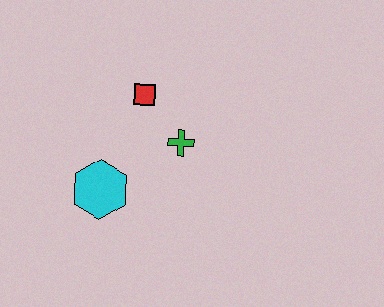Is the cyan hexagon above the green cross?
No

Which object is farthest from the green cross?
The cyan hexagon is farthest from the green cross.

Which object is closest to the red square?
The green cross is closest to the red square.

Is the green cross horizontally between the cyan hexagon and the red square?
No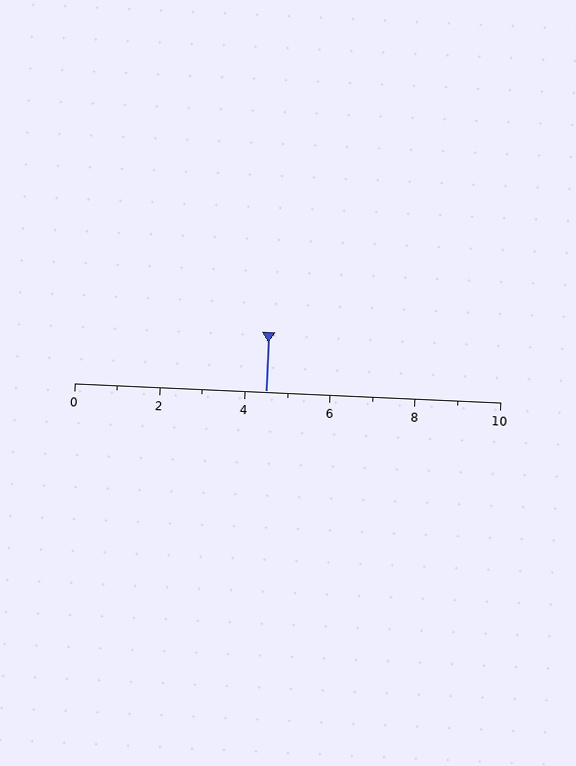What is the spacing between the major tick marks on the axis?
The major ticks are spaced 2 apart.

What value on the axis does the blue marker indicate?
The marker indicates approximately 4.5.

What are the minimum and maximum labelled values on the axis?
The axis runs from 0 to 10.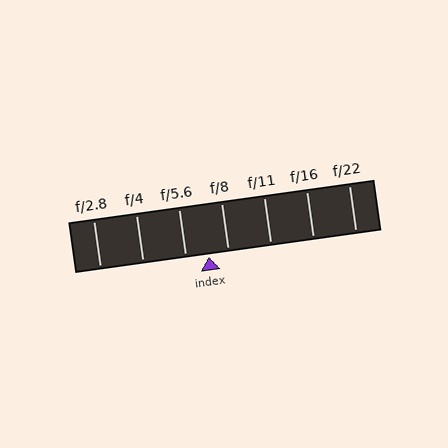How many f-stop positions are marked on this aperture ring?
There are 7 f-stop positions marked.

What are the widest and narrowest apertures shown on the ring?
The widest aperture shown is f/2.8 and the narrowest is f/22.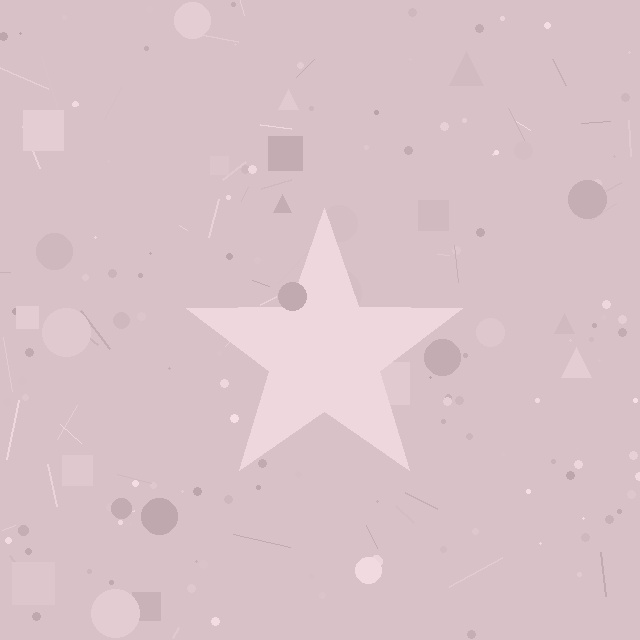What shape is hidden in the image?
A star is hidden in the image.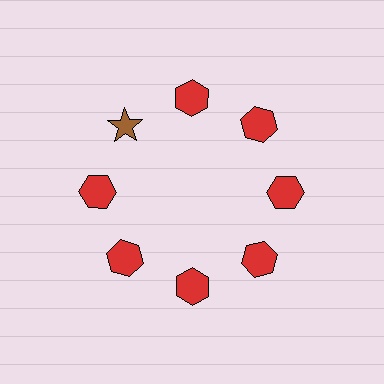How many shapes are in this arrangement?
There are 8 shapes arranged in a ring pattern.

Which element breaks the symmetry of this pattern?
The brown star at roughly the 10 o'clock position breaks the symmetry. All other shapes are red hexagons.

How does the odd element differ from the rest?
It differs in both color (brown instead of red) and shape (star instead of hexagon).